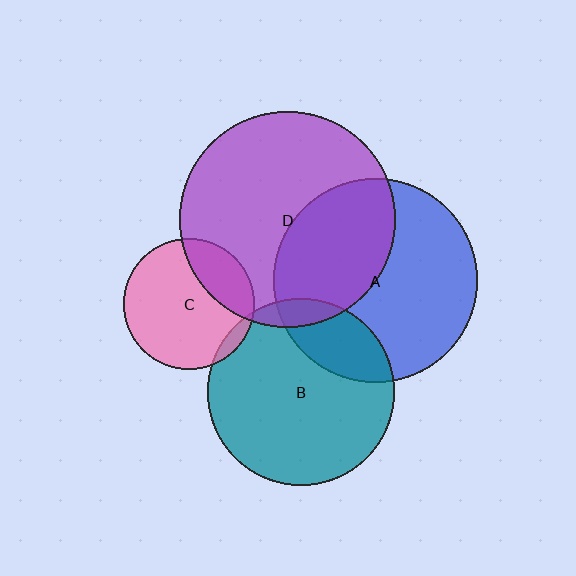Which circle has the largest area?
Circle D (purple).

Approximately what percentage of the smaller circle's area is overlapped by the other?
Approximately 25%.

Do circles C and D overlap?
Yes.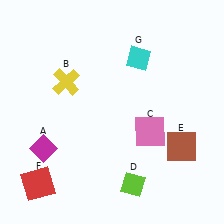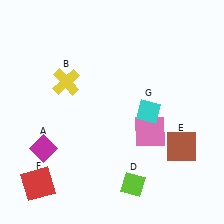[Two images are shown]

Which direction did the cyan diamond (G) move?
The cyan diamond (G) moved down.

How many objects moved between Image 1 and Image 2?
1 object moved between the two images.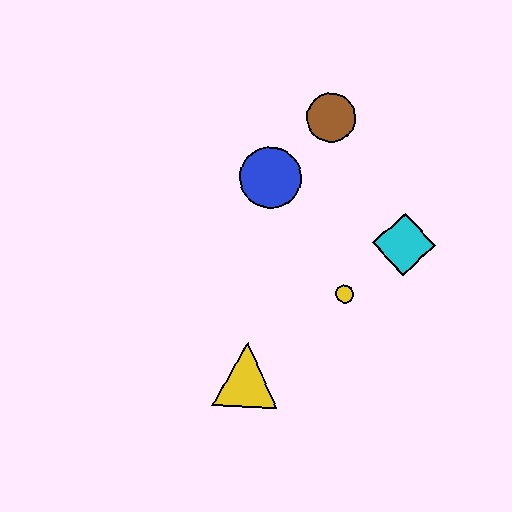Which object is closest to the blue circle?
The brown circle is closest to the blue circle.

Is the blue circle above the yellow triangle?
Yes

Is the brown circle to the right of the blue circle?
Yes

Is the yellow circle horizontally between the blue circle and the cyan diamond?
Yes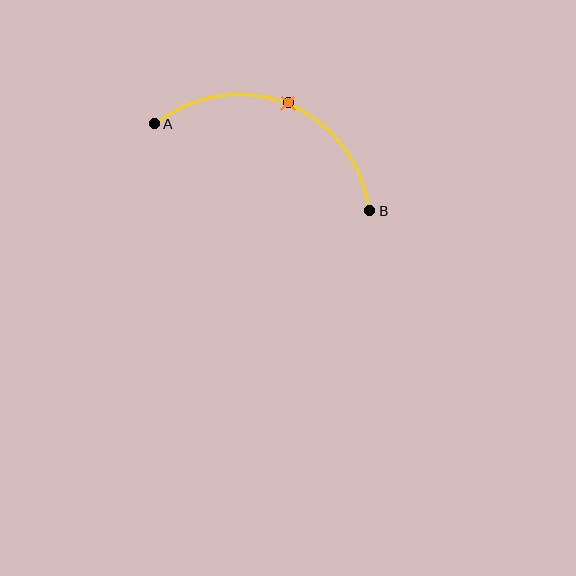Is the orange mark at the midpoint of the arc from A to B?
Yes. The orange mark lies on the arc at equal arc-length from both A and B — it is the arc midpoint.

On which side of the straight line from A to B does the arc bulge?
The arc bulges above the straight line connecting A and B.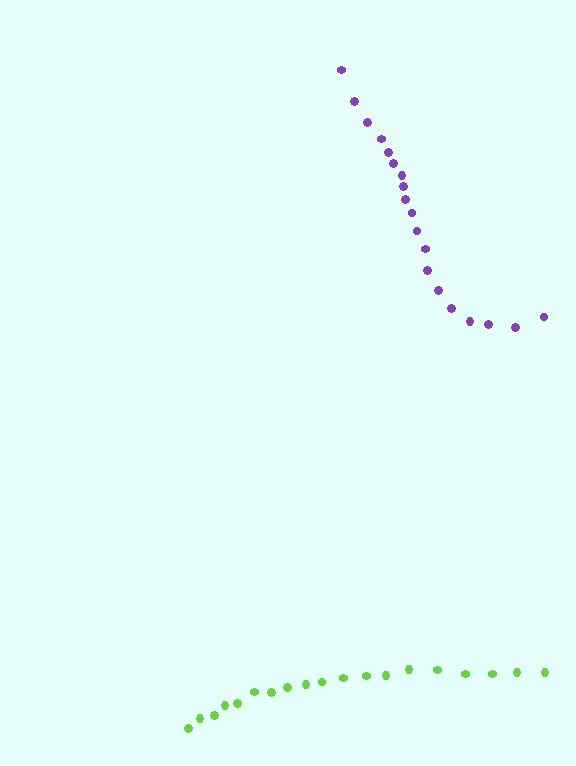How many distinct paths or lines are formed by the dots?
There are 2 distinct paths.